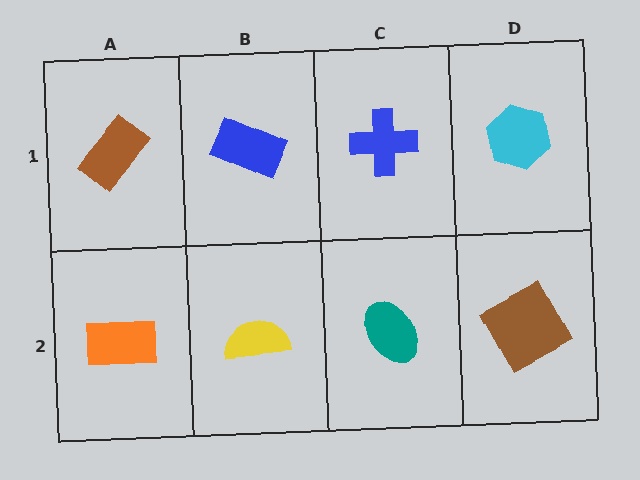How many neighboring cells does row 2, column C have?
3.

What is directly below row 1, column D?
A brown square.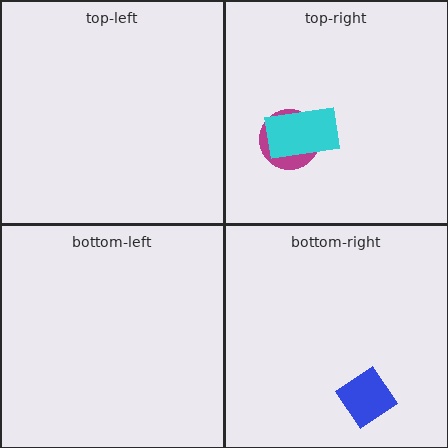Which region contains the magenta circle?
The top-right region.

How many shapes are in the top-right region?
2.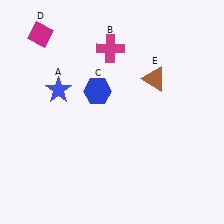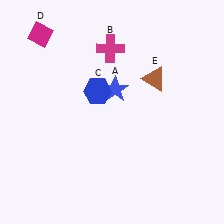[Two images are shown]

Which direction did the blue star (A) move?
The blue star (A) moved right.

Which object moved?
The blue star (A) moved right.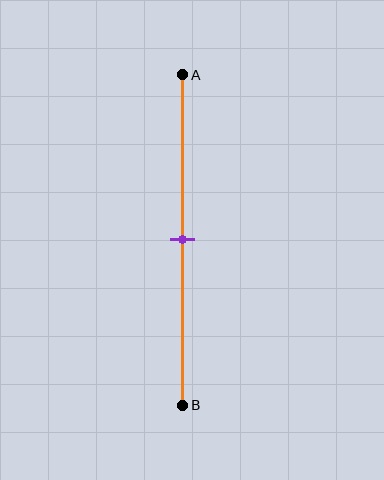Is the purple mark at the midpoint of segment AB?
Yes, the mark is approximately at the midpoint.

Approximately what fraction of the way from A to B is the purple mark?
The purple mark is approximately 50% of the way from A to B.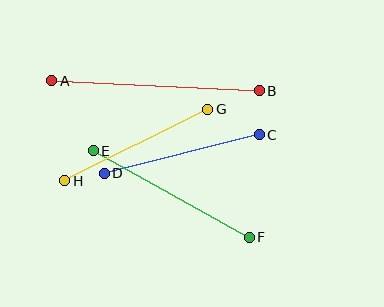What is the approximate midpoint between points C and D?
The midpoint is at approximately (182, 154) pixels.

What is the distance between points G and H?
The distance is approximately 160 pixels.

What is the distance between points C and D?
The distance is approximately 159 pixels.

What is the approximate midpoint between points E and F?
The midpoint is at approximately (171, 194) pixels.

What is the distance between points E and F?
The distance is approximately 178 pixels.